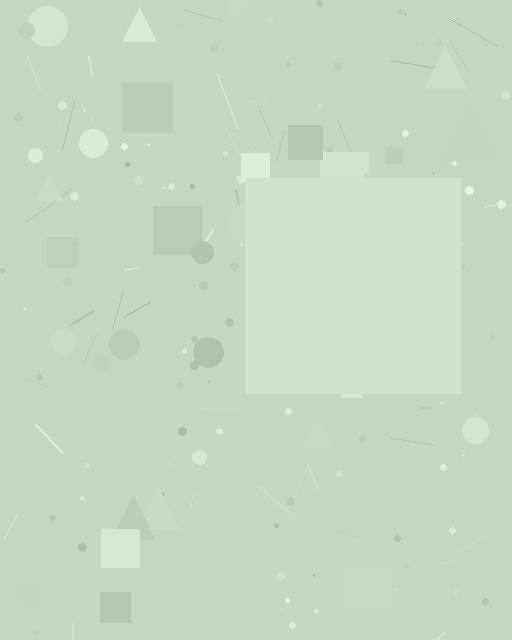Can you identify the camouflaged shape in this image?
The camouflaged shape is a square.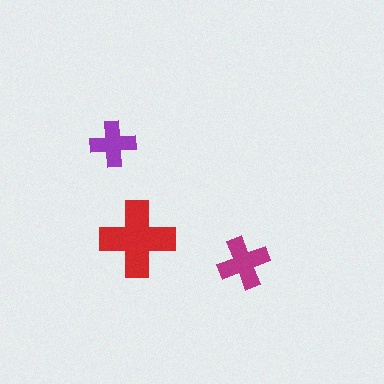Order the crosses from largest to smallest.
the red one, the magenta one, the purple one.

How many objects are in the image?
There are 3 objects in the image.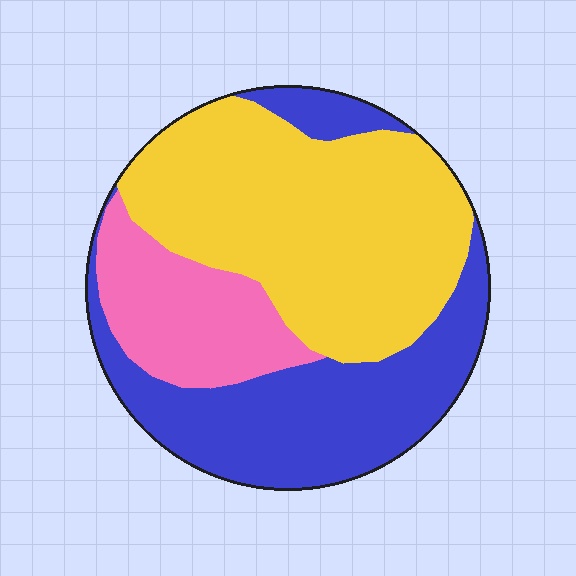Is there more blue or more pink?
Blue.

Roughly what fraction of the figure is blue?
Blue covers roughly 35% of the figure.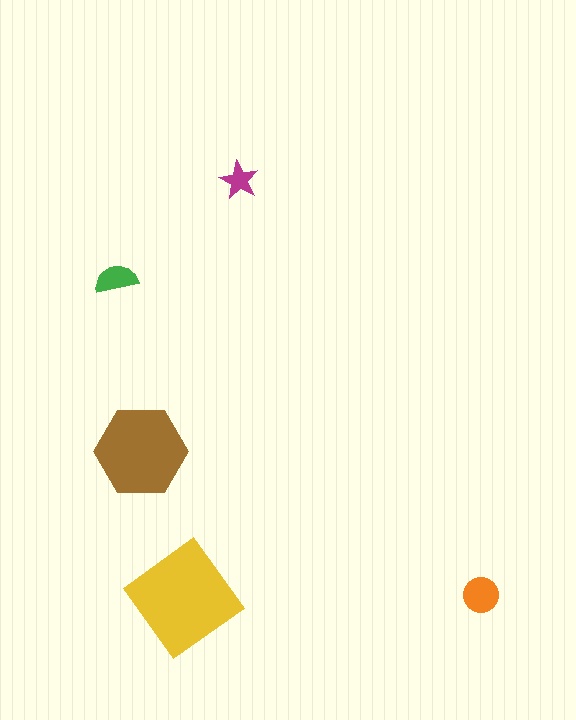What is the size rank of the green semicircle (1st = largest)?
4th.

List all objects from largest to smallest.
The yellow diamond, the brown hexagon, the orange circle, the green semicircle, the magenta star.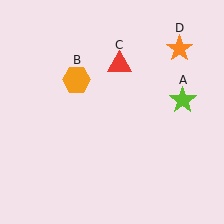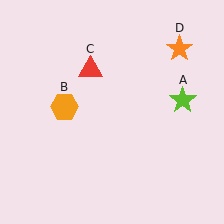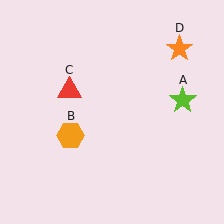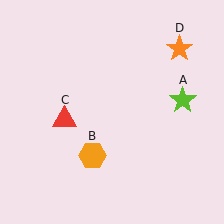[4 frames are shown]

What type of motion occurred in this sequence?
The orange hexagon (object B), red triangle (object C) rotated counterclockwise around the center of the scene.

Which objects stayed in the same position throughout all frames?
Lime star (object A) and orange star (object D) remained stationary.